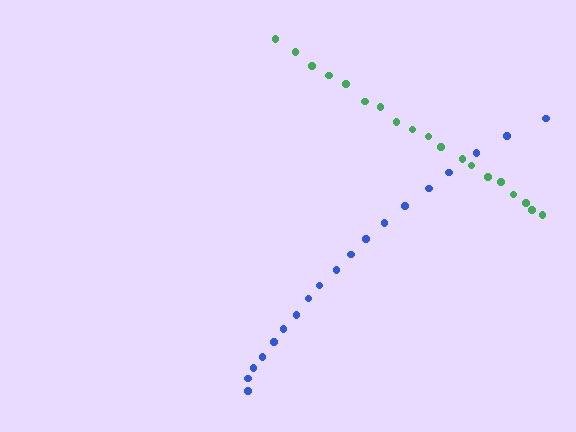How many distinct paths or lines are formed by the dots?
There are 2 distinct paths.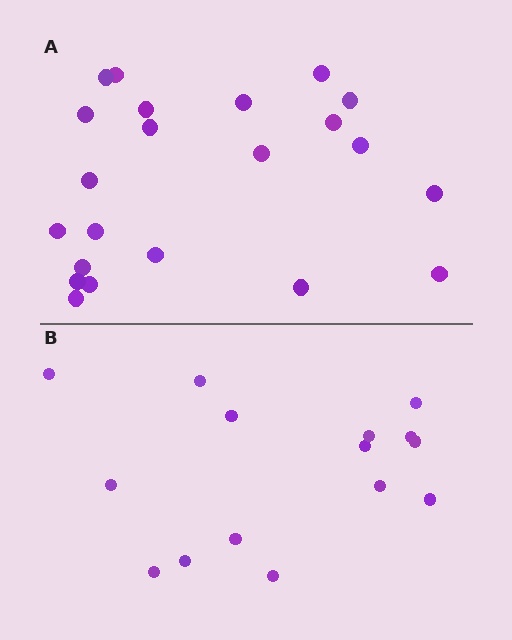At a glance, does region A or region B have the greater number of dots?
Region A (the top region) has more dots.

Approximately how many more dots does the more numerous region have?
Region A has roughly 8 or so more dots than region B.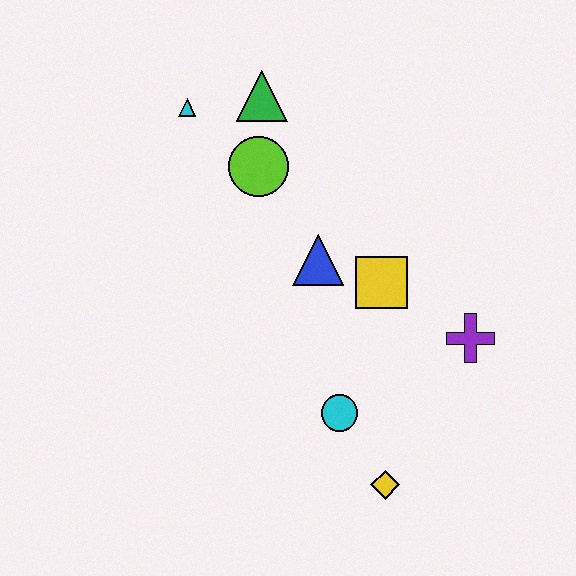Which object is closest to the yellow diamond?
The cyan circle is closest to the yellow diamond.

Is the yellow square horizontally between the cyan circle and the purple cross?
Yes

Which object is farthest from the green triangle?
The yellow diamond is farthest from the green triangle.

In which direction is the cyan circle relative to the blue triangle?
The cyan circle is below the blue triangle.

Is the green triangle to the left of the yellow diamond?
Yes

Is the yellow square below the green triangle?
Yes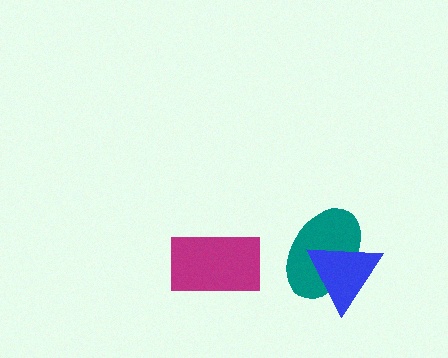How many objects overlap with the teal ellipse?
1 object overlaps with the teal ellipse.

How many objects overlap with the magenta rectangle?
0 objects overlap with the magenta rectangle.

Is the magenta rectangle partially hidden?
No, no other shape covers it.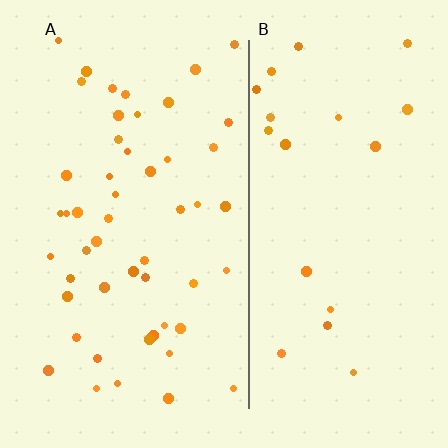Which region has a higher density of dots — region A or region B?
A (the left).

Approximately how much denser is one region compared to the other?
Approximately 2.5× — region A over region B.